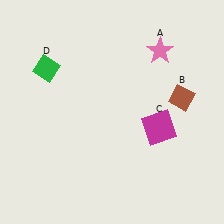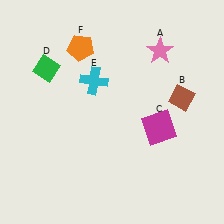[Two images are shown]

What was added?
A cyan cross (E), an orange pentagon (F) were added in Image 2.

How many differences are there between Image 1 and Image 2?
There are 2 differences between the two images.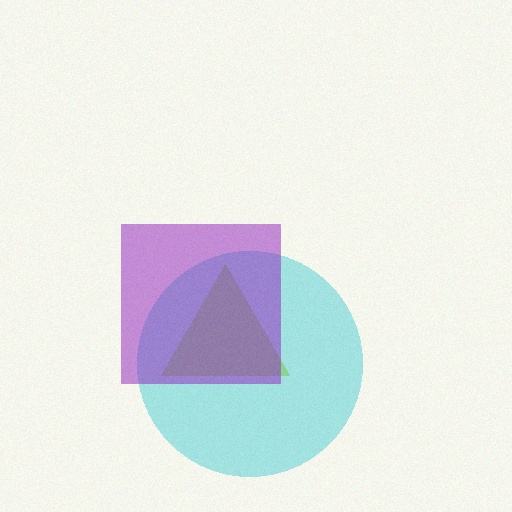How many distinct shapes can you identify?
There are 3 distinct shapes: a cyan circle, a lime triangle, a purple square.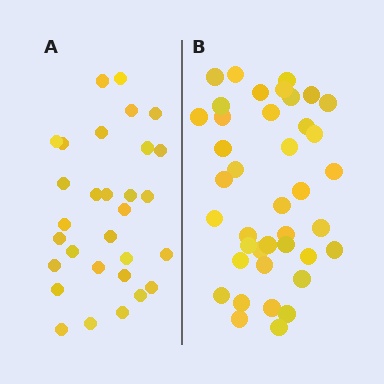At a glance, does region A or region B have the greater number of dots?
Region B (the right region) has more dots.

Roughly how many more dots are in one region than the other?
Region B has roughly 10 or so more dots than region A.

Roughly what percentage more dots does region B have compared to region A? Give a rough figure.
About 35% more.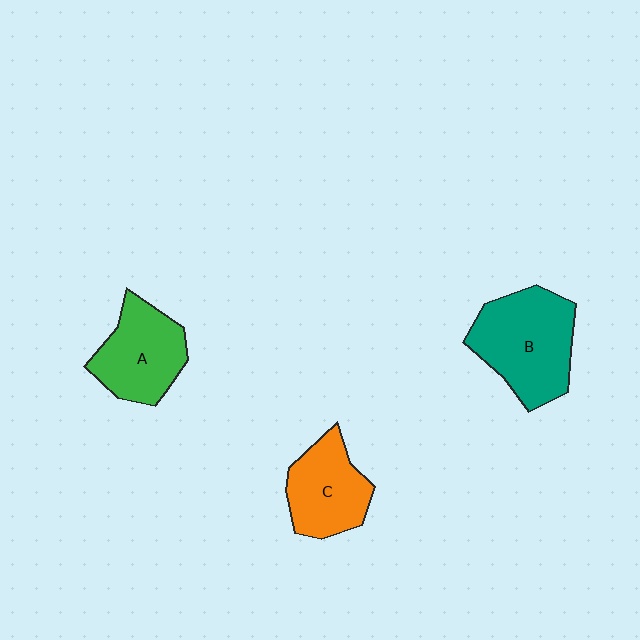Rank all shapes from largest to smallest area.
From largest to smallest: B (teal), A (green), C (orange).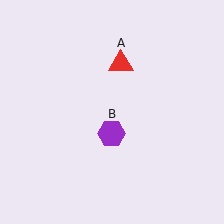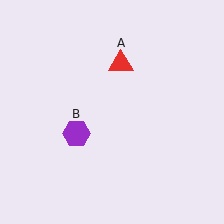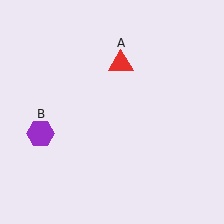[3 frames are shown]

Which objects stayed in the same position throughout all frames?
Red triangle (object A) remained stationary.